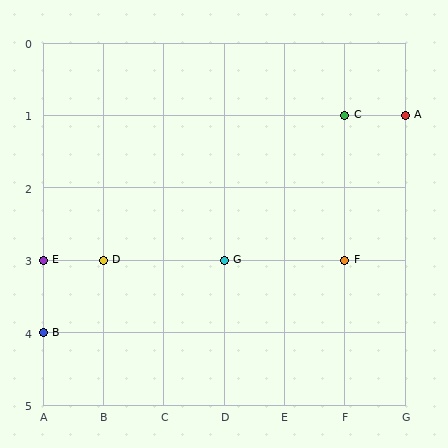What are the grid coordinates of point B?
Point B is at grid coordinates (A, 4).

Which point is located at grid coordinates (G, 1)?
Point A is at (G, 1).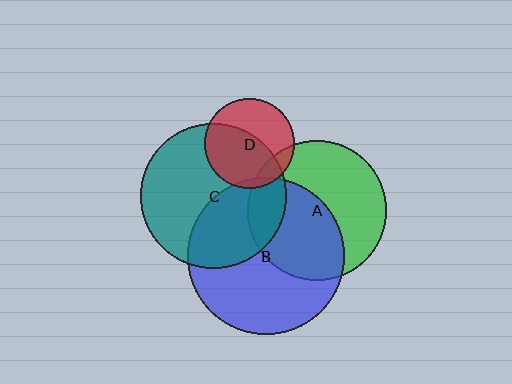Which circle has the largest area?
Circle B (blue).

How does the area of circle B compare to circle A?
Approximately 1.3 times.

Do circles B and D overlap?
Yes.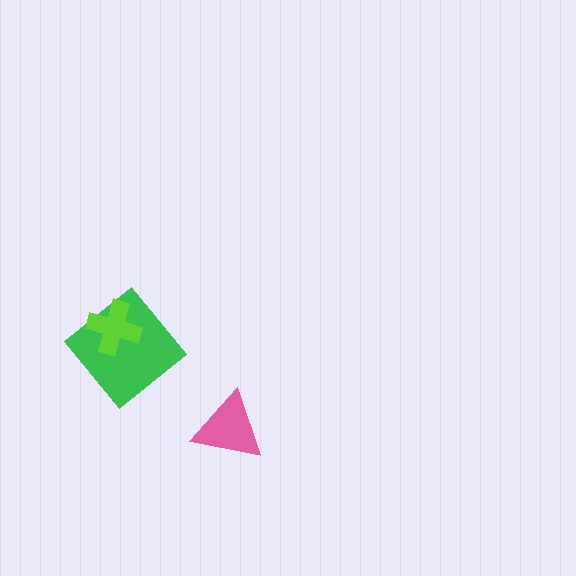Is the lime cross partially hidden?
No, no other shape covers it.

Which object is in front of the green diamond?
The lime cross is in front of the green diamond.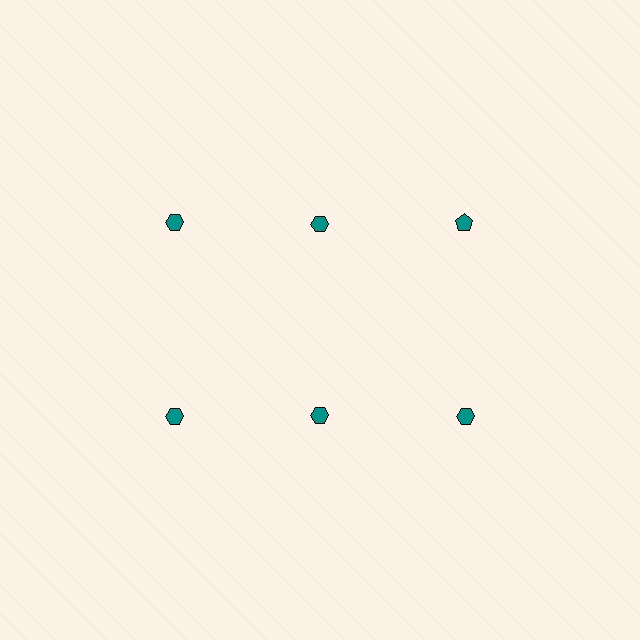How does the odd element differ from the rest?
It has a different shape: pentagon instead of hexagon.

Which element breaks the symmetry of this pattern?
The teal pentagon in the top row, center column breaks the symmetry. All other shapes are teal hexagons.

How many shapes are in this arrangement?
There are 6 shapes arranged in a grid pattern.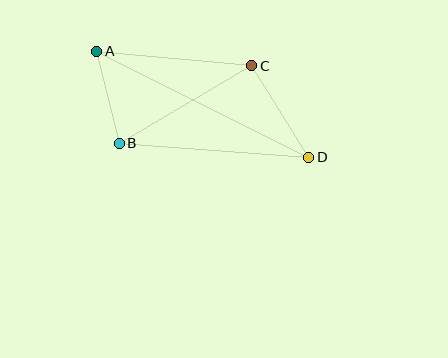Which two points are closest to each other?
Points A and B are closest to each other.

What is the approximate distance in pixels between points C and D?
The distance between C and D is approximately 108 pixels.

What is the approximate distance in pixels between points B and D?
The distance between B and D is approximately 190 pixels.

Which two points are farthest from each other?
Points A and D are farthest from each other.